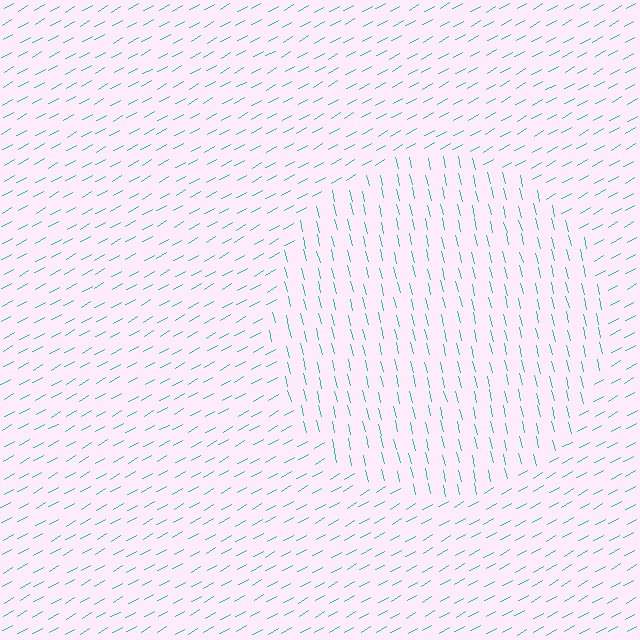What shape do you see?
I see a circle.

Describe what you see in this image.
The image is filled with small cyan line segments. A circle region in the image has lines oriented differently from the surrounding lines, creating a visible texture boundary.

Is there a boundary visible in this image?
Yes, there is a texture boundary formed by a change in line orientation.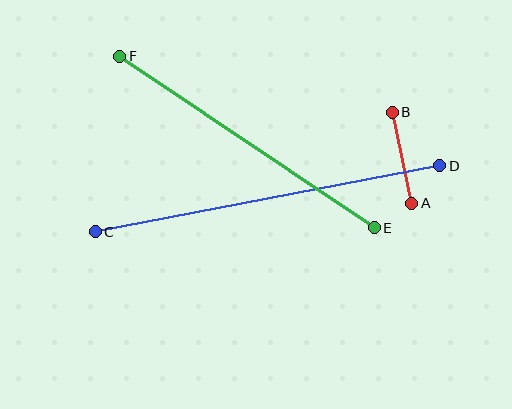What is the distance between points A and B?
The distance is approximately 93 pixels.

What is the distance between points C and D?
The distance is approximately 351 pixels.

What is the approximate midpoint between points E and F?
The midpoint is at approximately (247, 142) pixels.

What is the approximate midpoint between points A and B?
The midpoint is at approximately (402, 158) pixels.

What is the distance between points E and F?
The distance is approximately 306 pixels.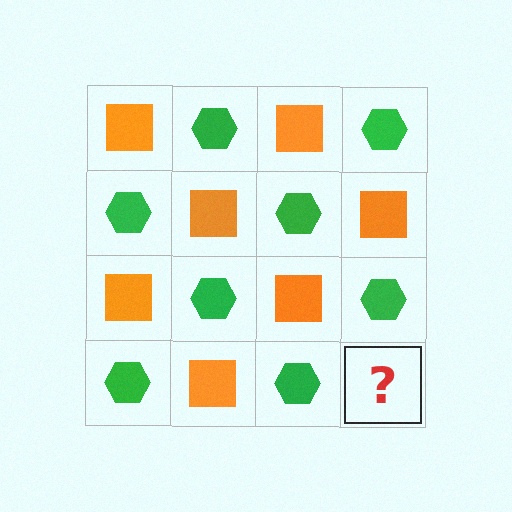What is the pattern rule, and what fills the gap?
The rule is that it alternates orange square and green hexagon in a checkerboard pattern. The gap should be filled with an orange square.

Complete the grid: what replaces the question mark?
The question mark should be replaced with an orange square.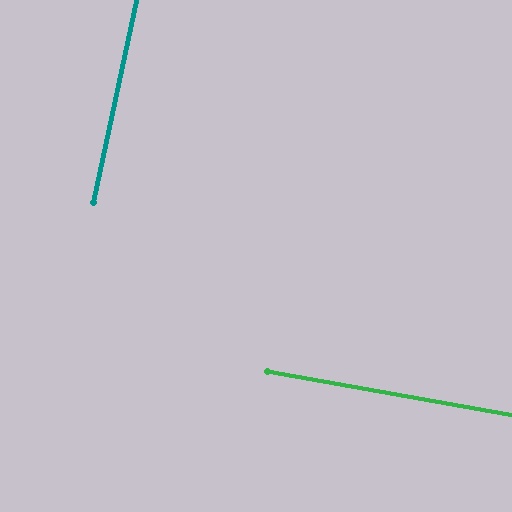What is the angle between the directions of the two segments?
Approximately 88 degrees.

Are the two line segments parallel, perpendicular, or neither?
Perpendicular — they meet at approximately 88°.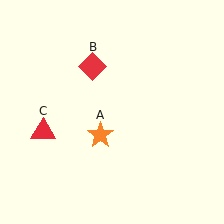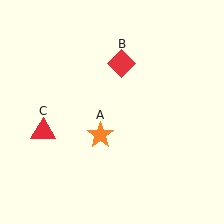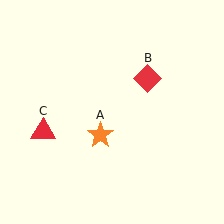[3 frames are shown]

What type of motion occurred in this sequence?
The red diamond (object B) rotated clockwise around the center of the scene.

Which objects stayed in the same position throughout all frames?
Orange star (object A) and red triangle (object C) remained stationary.